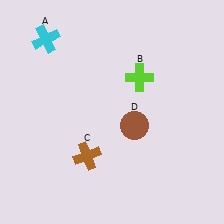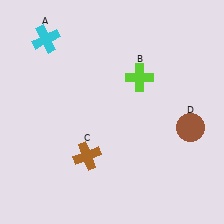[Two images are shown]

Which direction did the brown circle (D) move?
The brown circle (D) moved right.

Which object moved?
The brown circle (D) moved right.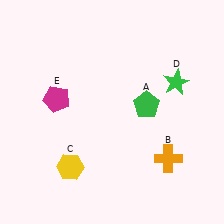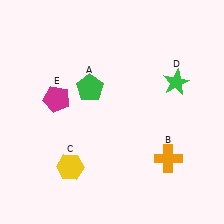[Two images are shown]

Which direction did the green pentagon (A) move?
The green pentagon (A) moved left.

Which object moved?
The green pentagon (A) moved left.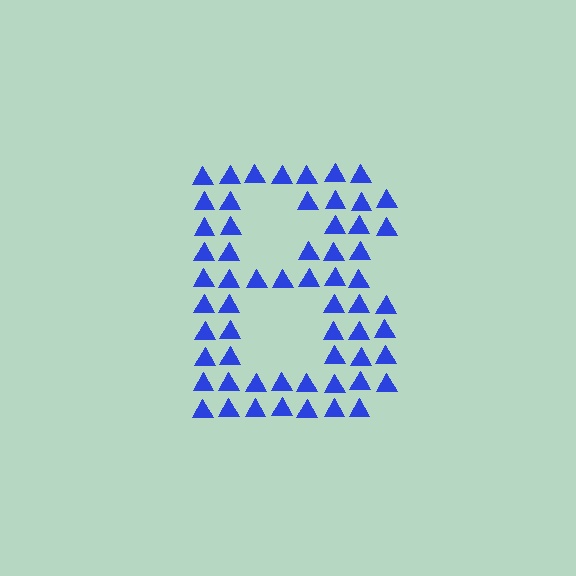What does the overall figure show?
The overall figure shows the letter B.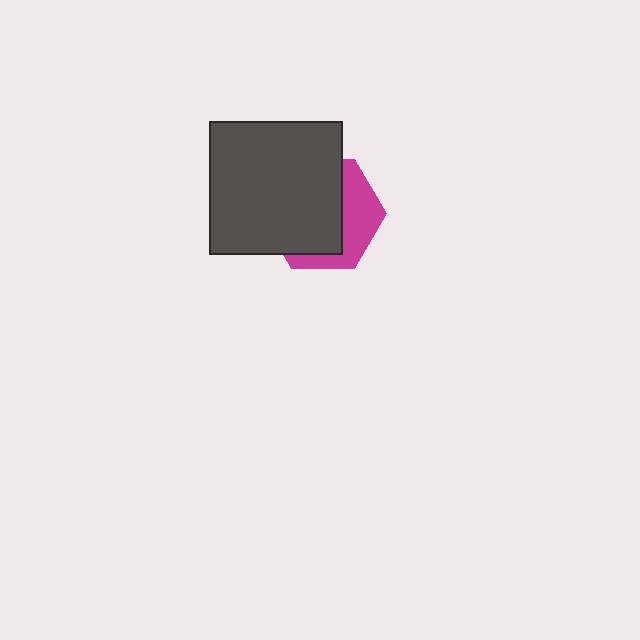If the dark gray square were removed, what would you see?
You would see the complete magenta hexagon.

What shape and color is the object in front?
The object in front is a dark gray square.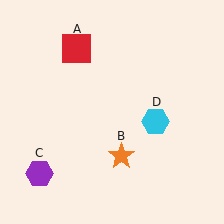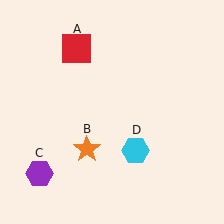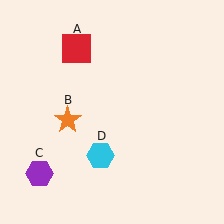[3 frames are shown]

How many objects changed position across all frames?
2 objects changed position: orange star (object B), cyan hexagon (object D).